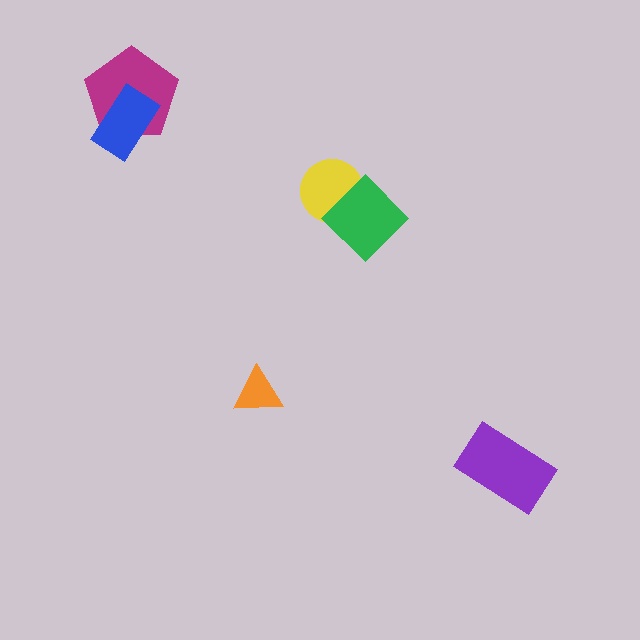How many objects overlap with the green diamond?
1 object overlaps with the green diamond.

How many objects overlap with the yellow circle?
1 object overlaps with the yellow circle.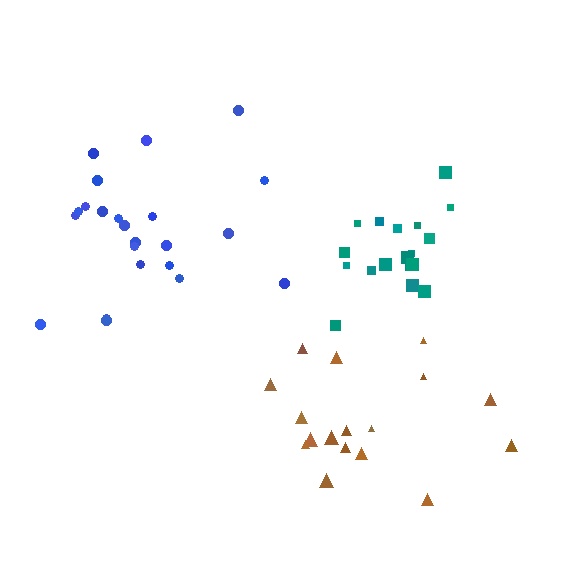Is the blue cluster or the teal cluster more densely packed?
Teal.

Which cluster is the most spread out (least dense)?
Brown.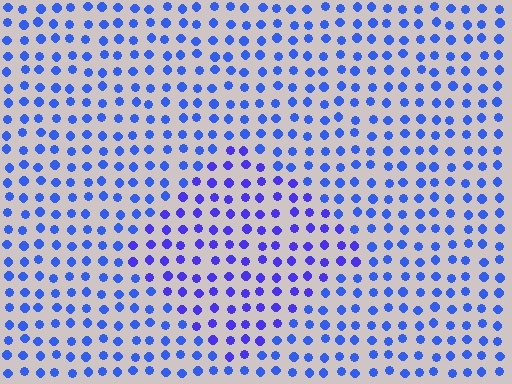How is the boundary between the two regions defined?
The boundary is defined purely by a slight shift in hue (about 22 degrees). Spacing, size, and orientation are identical on both sides.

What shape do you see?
I see a diamond.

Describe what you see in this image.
The image is filled with small blue elements in a uniform arrangement. A diamond-shaped region is visible where the elements are tinted to a slightly different hue, forming a subtle color boundary.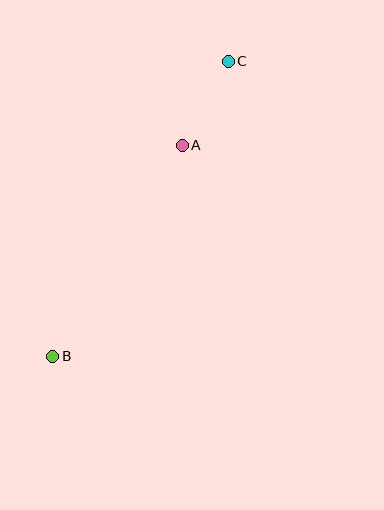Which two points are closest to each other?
Points A and C are closest to each other.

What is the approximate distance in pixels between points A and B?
The distance between A and B is approximately 247 pixels.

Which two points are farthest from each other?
Points B and C are farthest from each other.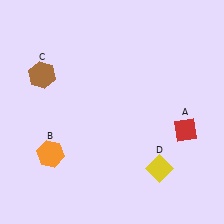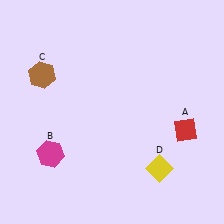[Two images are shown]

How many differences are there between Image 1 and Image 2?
There is 1 difference between the two images.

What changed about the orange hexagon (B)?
In Image 1, B is orange. In Image 2, it changed to magenta.